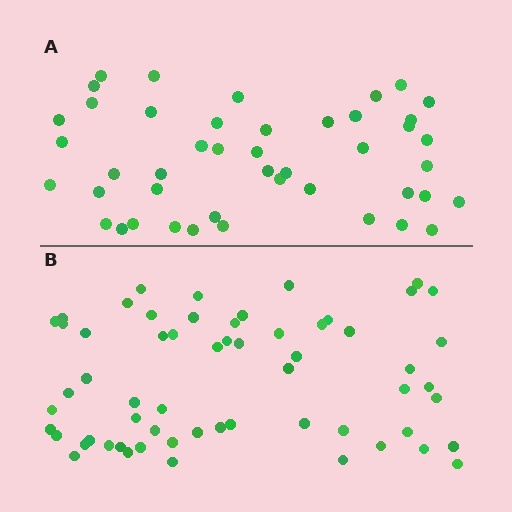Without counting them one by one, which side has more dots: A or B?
Region B (the bottom region) has more dots.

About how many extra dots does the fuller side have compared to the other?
Region B has approximately 15 more dots than region A.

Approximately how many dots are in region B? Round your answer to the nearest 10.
About 60 dots.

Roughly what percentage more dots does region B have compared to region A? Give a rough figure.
About 35% more.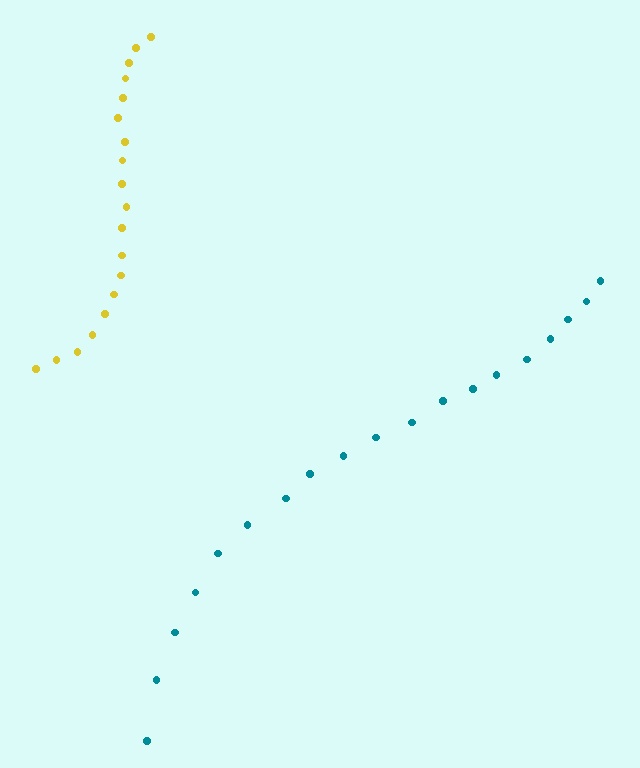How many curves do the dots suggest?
There are 2 distinct paths.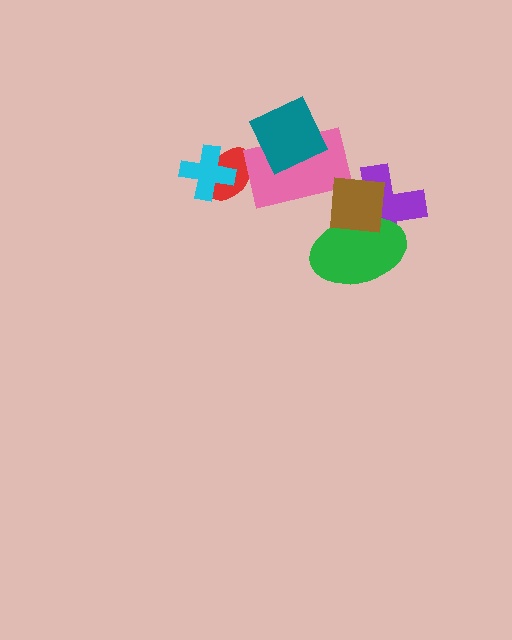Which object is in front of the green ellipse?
The brown square is in front of the green ellipse.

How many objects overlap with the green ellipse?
2 objects overlap with the green ellipse.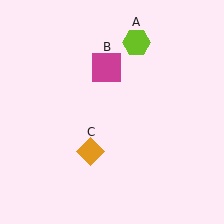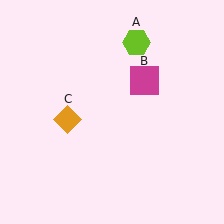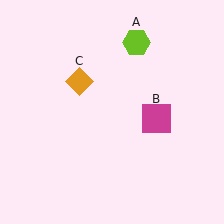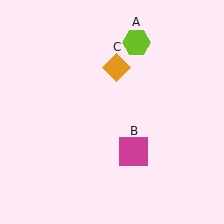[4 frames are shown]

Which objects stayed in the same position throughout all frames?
Lime hexagon (object A) remained stationary.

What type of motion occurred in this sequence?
The magenta square (object B), orange diamond (object C) rotated clockwise around the center of the scene.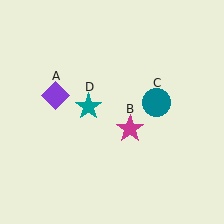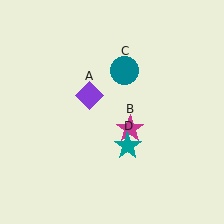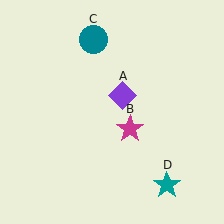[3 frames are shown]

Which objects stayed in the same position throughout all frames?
Magenta star (object B) remained stationary.